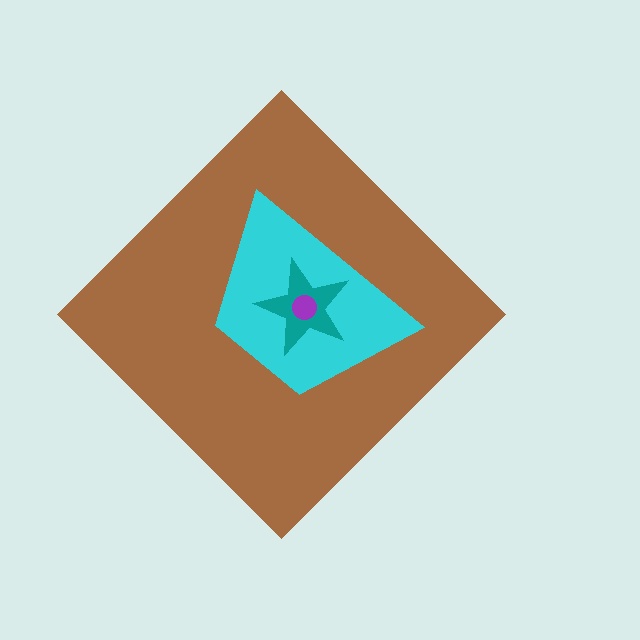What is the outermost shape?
The brown diamond.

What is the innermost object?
The purple circle.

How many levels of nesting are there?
4.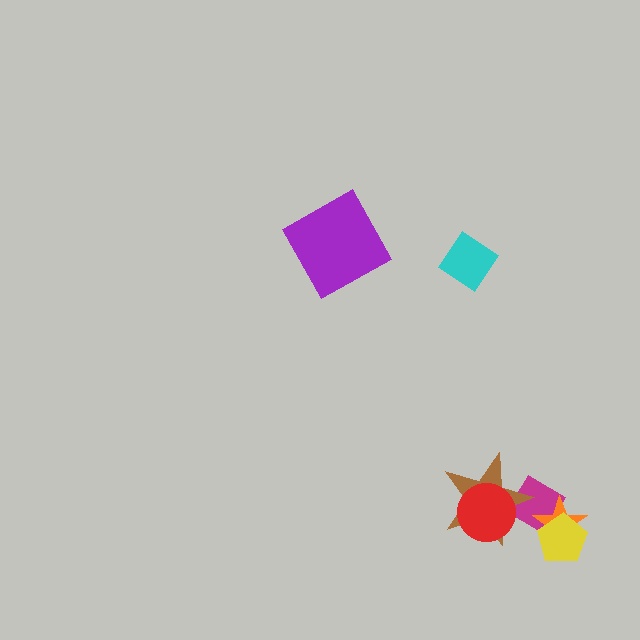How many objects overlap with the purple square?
0 objects overlap with the purple square.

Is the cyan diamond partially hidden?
No, no other shape covers it.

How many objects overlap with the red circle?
2 objects overlap with the red circle.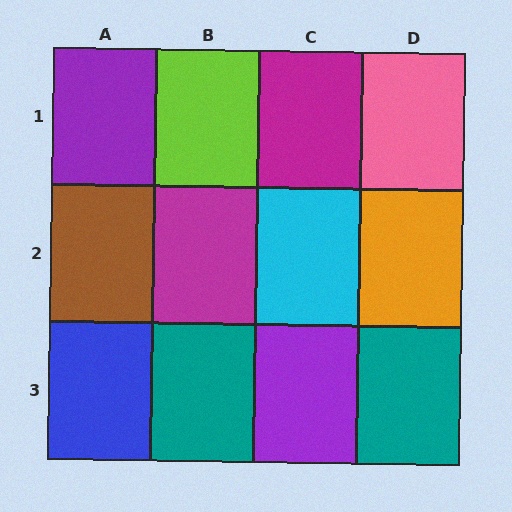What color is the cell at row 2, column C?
Cyan.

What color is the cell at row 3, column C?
Purple.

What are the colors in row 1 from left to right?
Purple, lime, magenta, pink.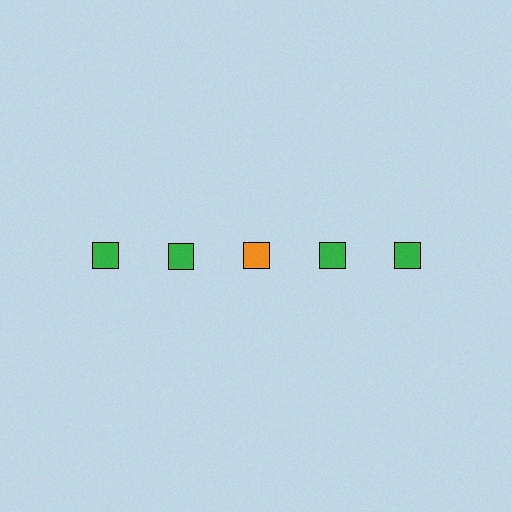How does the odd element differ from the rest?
It has a different color: orange instead of green.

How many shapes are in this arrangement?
There are 5 shapes arranged in a grid pattern.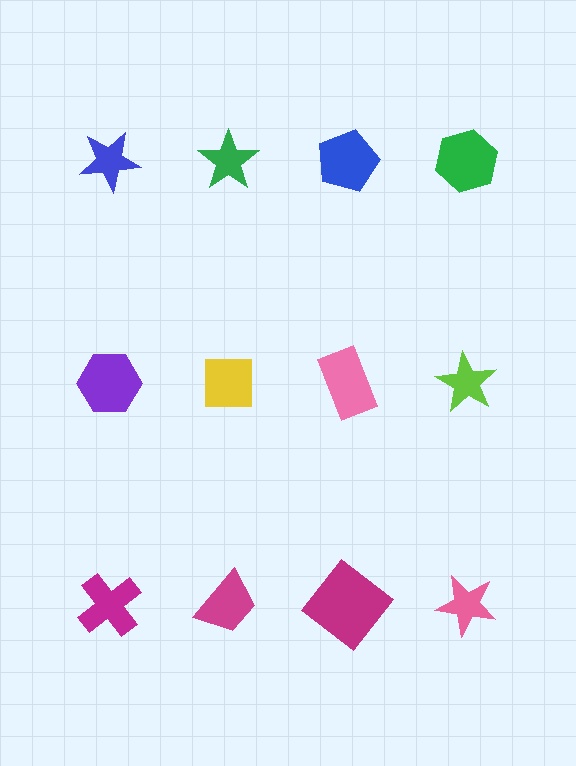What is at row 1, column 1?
A blue star.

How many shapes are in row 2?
4 shapes.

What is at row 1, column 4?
A green hexagon.